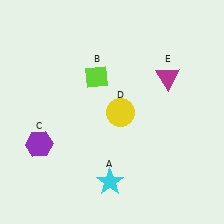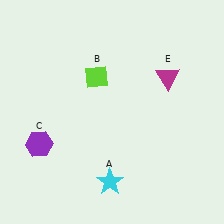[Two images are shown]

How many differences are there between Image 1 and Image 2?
There is 1 difference between the two images.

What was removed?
The yellow circle (D) was removed in Image 2.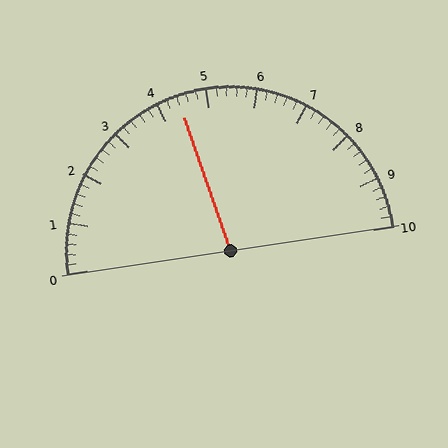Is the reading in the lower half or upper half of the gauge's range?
The reading is in the lower half of the range (0 to 10).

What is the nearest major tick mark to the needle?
The nearest major tick mark is 4.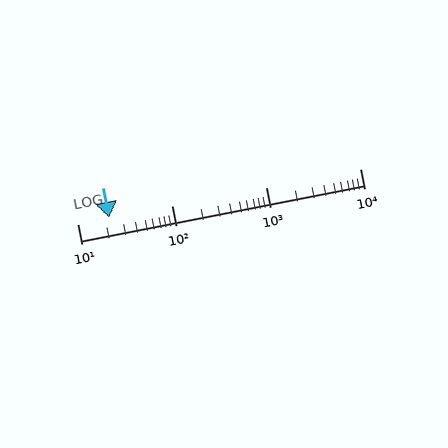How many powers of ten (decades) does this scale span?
The scale spans 3 decades, from 10 to 10000.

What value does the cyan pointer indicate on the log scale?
The pointer indicates approximately 22.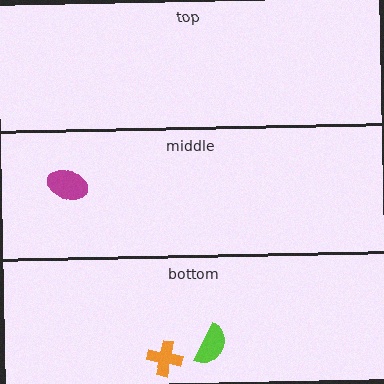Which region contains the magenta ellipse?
The middle region.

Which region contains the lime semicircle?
The bottom region.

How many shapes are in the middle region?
1.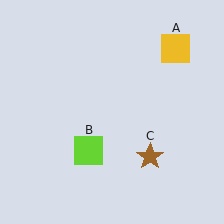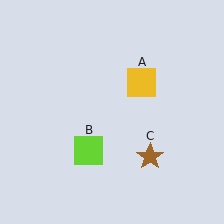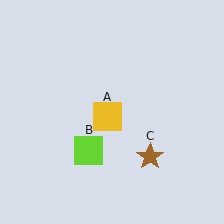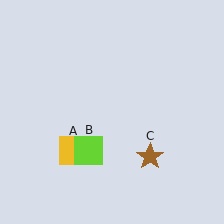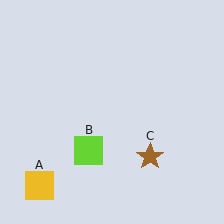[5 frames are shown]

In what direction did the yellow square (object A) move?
The yellow square (object A) moved down and to the left.